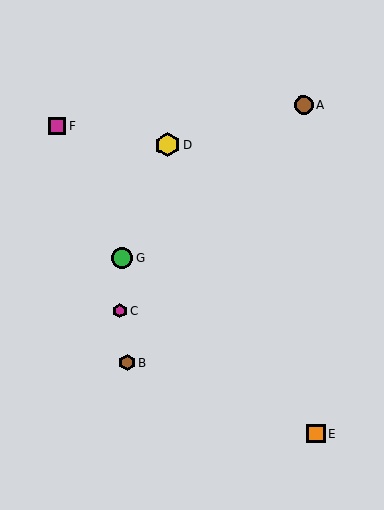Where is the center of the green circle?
The center of the green circle is at (122, 258).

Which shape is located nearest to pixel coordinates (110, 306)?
The magenta hexagon (labeled C) at (120, 311) is nearest to that location.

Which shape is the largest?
The yellow hexagon (labeled D) is the largest.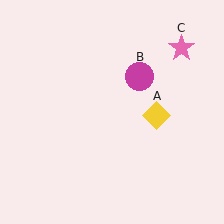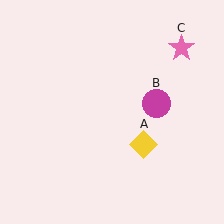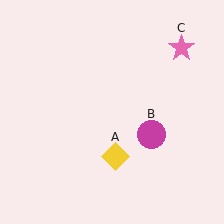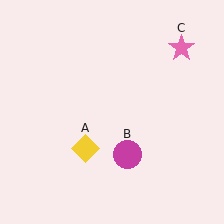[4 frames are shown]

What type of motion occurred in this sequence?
The yellow diamond (object A), magenta circle (object B) rotated clockwise around the center of the scene.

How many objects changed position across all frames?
2 objects changed position: yellow diamond (object A), magenta circle (object B).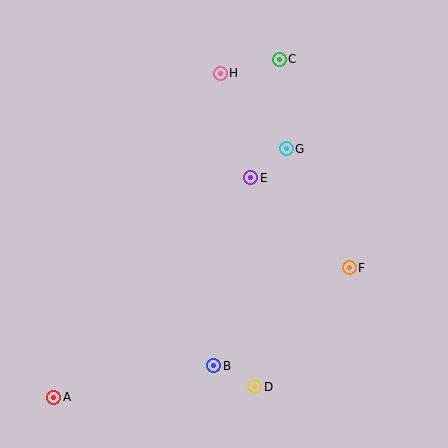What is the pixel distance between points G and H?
The distance between G and H is 100 pixels.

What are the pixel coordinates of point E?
Point E is at (251, 178).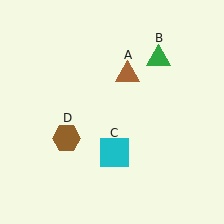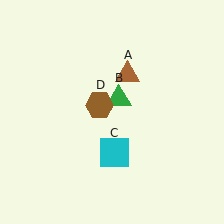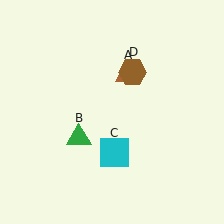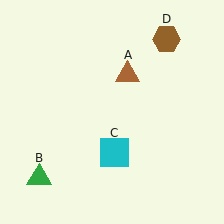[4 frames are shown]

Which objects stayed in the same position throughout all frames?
Brown triangle (object A) and cyan square (object C) remained stationary.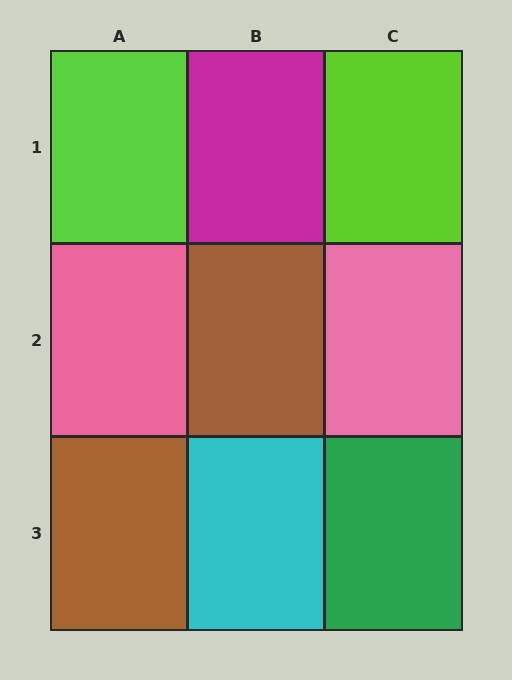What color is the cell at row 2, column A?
Pink.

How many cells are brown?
2 cells are brown.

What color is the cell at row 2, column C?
Pink.